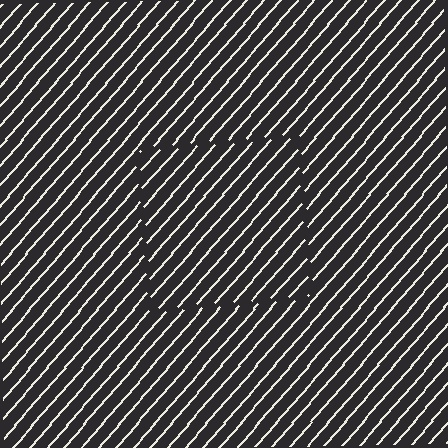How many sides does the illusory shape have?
4 sides — the line-ends trace a square.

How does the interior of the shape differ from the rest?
The interior of the shape contains the same grating, shifted by half a period — the contour is defined by the phase discontinuity where line-ends from the inner and outer gratings abut.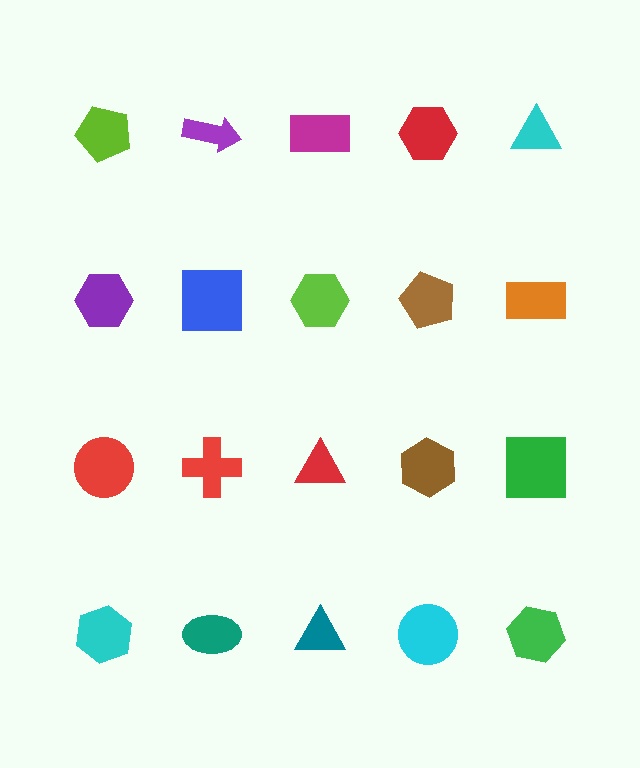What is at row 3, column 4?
A brown hexagon.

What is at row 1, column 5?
A cyan triangle.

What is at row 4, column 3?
A teal triangle.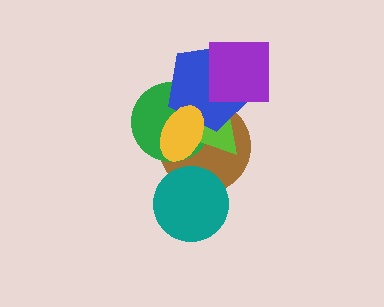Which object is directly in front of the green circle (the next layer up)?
The lime triangle is directly in front of the green circle.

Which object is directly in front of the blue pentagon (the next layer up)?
The yellow ellipse is directly in front of the blue pentagon.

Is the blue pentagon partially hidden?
Yes, it is partially covered by another shape.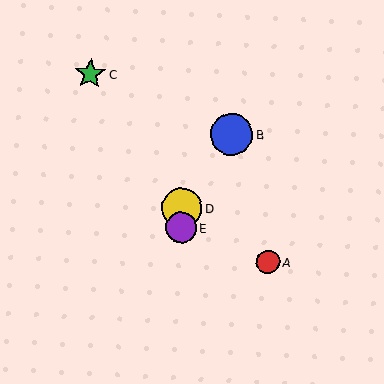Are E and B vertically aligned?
No, E is at x≈181 and B is at x≈232.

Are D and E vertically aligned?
Yes, both are at x≈182.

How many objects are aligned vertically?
2 objects (D, E) are aligned vertically.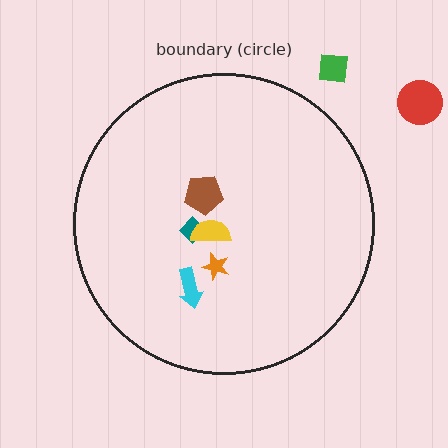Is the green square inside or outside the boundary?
Outside.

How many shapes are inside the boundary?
5 inside, 2 outside.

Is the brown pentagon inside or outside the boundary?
Inside.